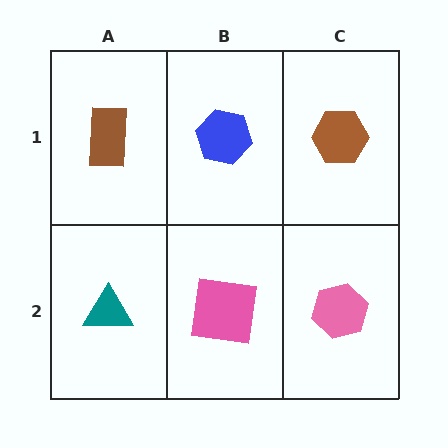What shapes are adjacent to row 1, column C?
A pink hexagon (row 2, column C), a blue hexagon (row 1, column B).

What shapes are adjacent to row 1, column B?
A pink square (row 2, column B), a brown rectangle (row 1, column A), a brown hexagon (row 1, column C).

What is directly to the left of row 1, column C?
A blue hexagon.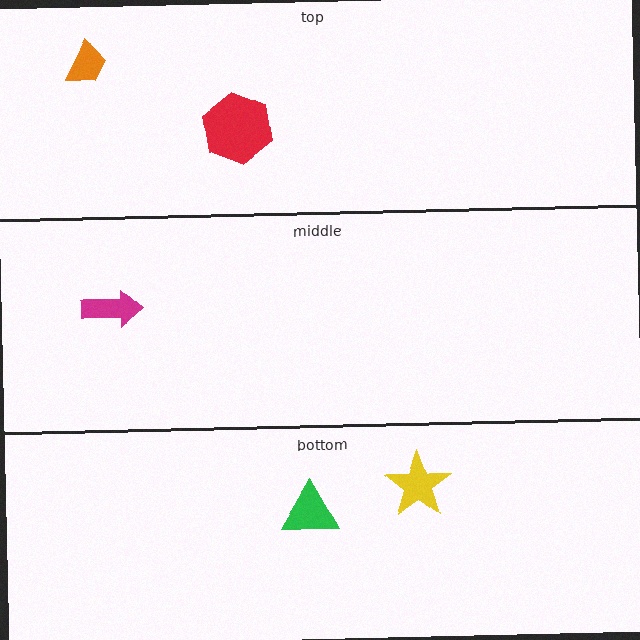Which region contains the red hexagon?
The top region.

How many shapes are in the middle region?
1.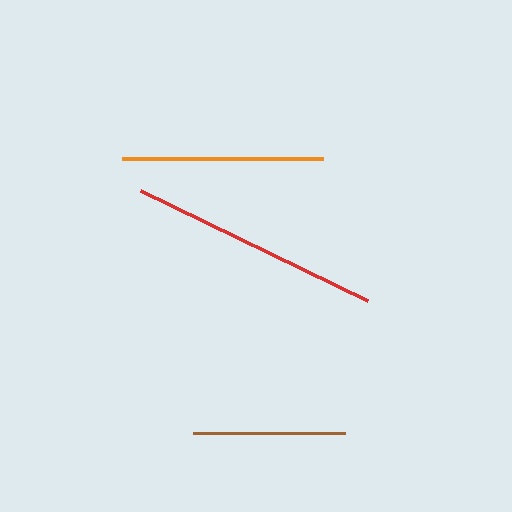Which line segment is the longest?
The red line is the longest at approximately 252 pixels.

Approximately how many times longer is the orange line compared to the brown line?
The orange line is approximately 1.3 times the length of the brown line.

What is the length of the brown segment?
The brown segment is approximately 152 pixels long.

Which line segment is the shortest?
The brown line is the shortest at approximately 152 pixels.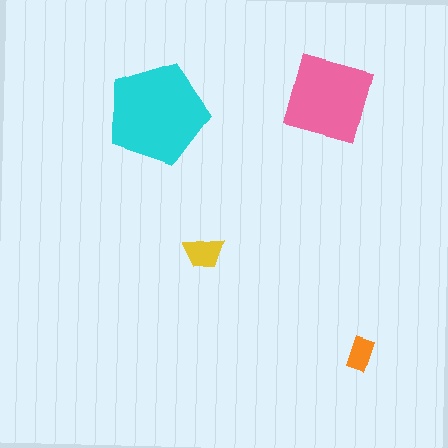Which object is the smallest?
The orange rectangle.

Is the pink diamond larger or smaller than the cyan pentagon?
Smaller.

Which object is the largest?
The cyan pentagon.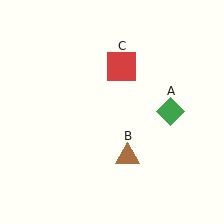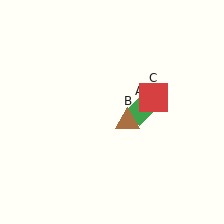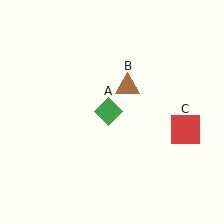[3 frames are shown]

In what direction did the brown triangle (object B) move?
The brown triangle (object B) moved up.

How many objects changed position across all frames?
3 objects changed position: green diamond (object A), brown triangle (object B), red square (object C).